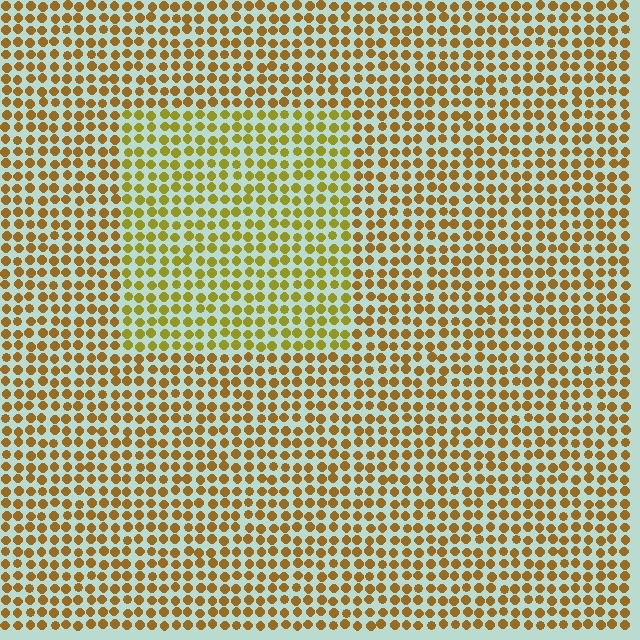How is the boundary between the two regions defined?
The boundary is defined purely by a slight shift in hue (about 25 degrees). Spacing, size, and orientation are identical on both sides.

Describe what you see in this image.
The image is filled with small brown elements in a uniform arrangement. A rectangle-shaped region is visible where the elements are tinted to a slightly different hue, forming a subtle color boundary.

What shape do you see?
I see a rectangle.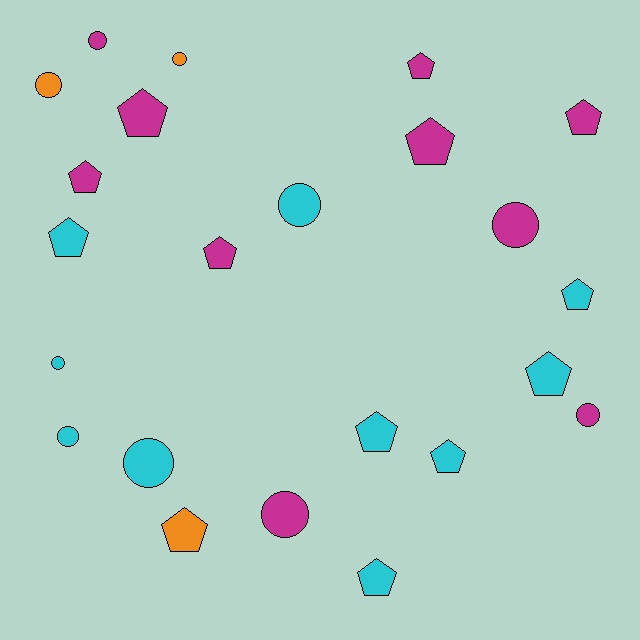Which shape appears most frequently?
Pentagon, with 13 objects.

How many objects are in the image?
There are 23 objects.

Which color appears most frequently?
Cyan, with 10 objects.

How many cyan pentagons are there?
There are 6 cyan pentagons.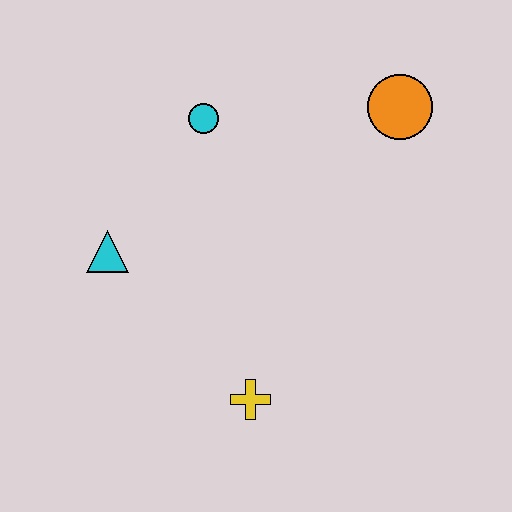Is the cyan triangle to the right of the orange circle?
No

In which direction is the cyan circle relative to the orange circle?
The cyan circle is to the left of the orange circle.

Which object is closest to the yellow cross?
The cyan triangle is closest to the yellow cross.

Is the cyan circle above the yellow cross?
Yes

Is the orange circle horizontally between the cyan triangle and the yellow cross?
No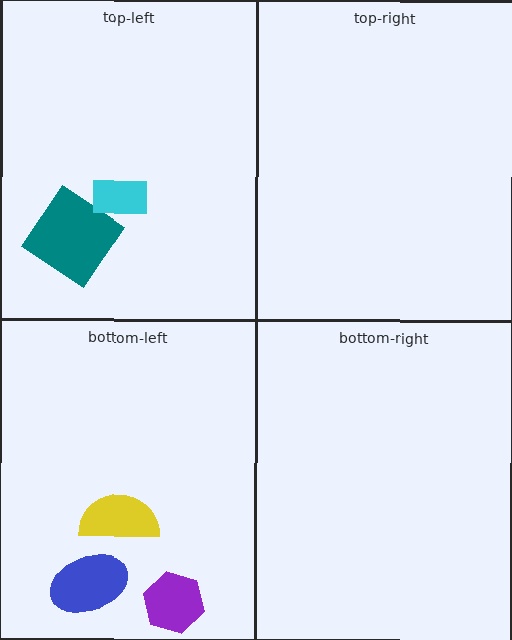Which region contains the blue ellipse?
The bottom-left region.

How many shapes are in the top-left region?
2.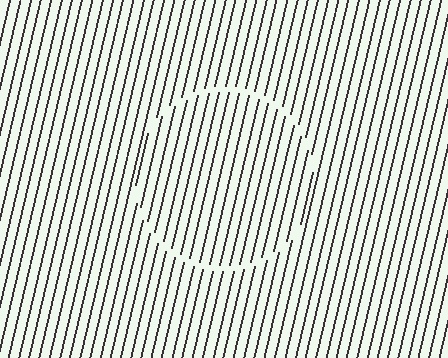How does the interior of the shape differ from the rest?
The interior of the shape contains the same grating, shifted by half a period — the contour is defined by the phase discontinuity where line-ends from the inner and outer gratings abut.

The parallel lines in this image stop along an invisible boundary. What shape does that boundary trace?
An illusory circle. The interior of the shape contains the same grating, shifted by half a period — the contour is defined by the phase discontinuity where line-ends from the inner and outer gratings abut.